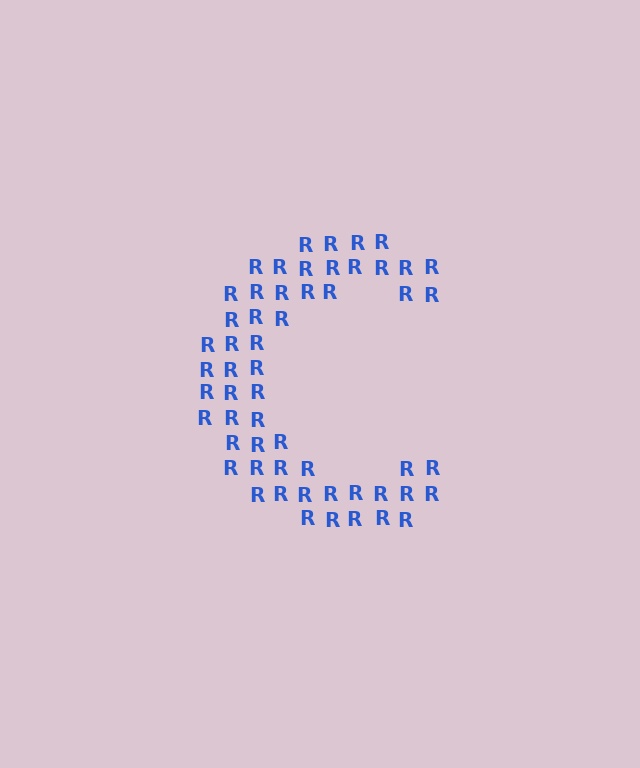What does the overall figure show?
The overall figure shows the letter C.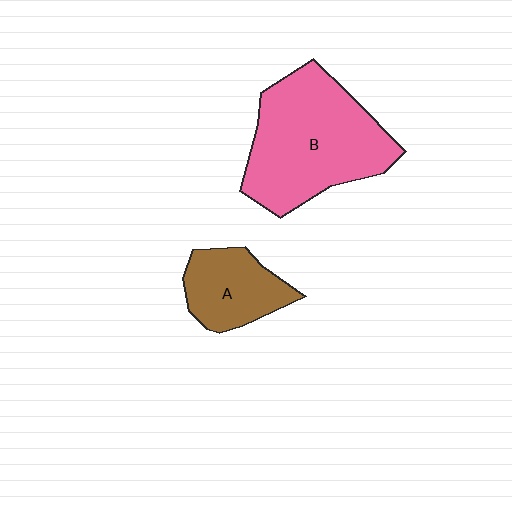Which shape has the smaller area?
Shape A (brown).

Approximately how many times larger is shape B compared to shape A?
Approximately 2.2 times.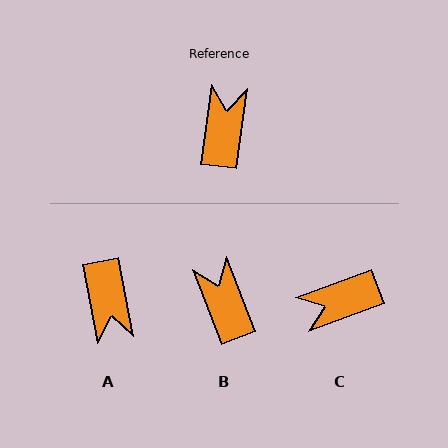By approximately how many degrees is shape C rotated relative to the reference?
Approximately 117 degrees counter-clockwise.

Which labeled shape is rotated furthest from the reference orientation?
A, about 162 degrees away.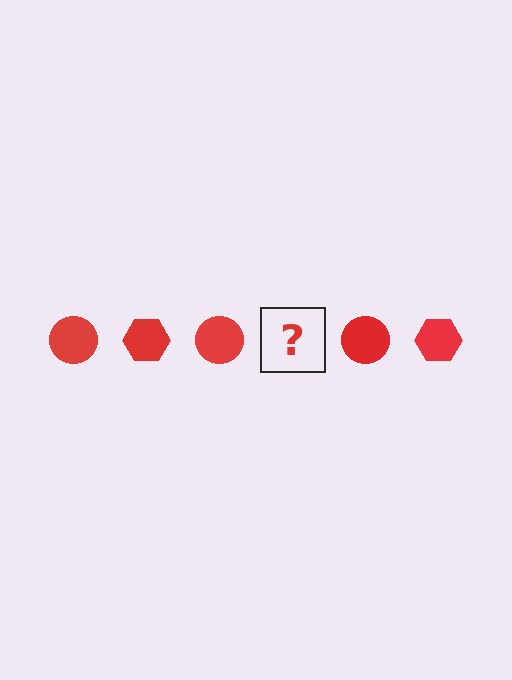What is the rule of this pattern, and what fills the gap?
The rule is that the pattern cycles through circle, hexagon shapes in red. The gap should be filled with a red hexagon.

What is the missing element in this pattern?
The missing element is a red hexagon.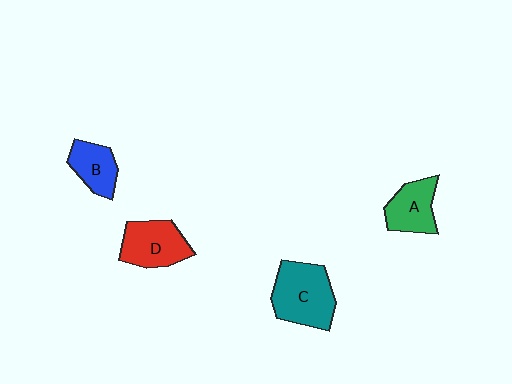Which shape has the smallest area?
Shape B (blue).